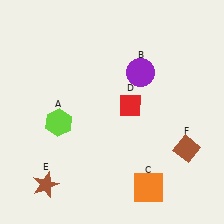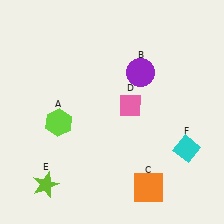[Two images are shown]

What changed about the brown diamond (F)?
In Image 1, F is brown. In Image 2, it changed to cyan.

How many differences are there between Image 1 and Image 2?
There are 3 differences between the two images.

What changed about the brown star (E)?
In Image 1, E is brown. In Image 2, it changed to lime.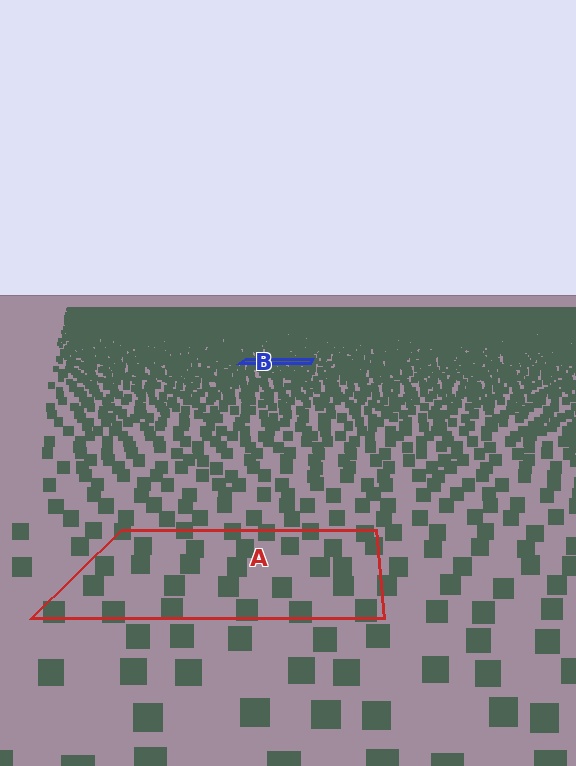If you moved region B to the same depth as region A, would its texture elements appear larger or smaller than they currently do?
They would appear larger. At a closer depth, the same texture elements are projected at a bigger on-screen size.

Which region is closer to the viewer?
Region A is closer. The texture elements there are larger and more spread out.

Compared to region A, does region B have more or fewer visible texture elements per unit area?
Region B has more texture elements per unit area — they are packed more densely because it is farther away.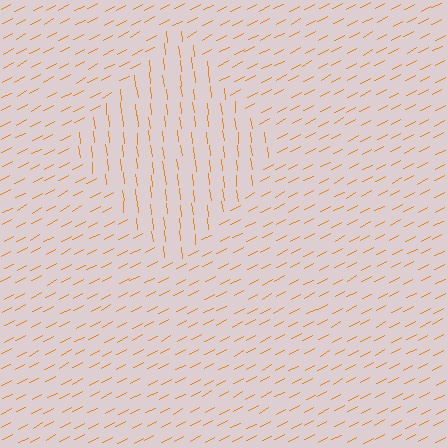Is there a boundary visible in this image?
Yes, there is a texture boundary formed by a change in line orientation.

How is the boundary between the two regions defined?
The boundary is defined purely by a change in line orientation (approximately 69 degrees difference). All lines are the same color and thickness.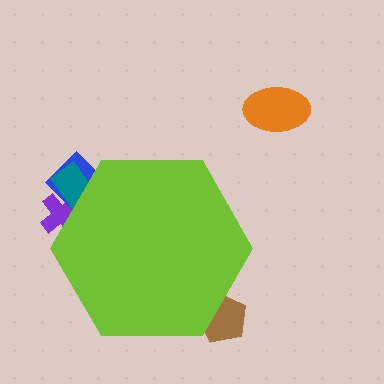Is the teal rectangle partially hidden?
Yes, the teal rectangle is partially hidden behind the lime hexagon.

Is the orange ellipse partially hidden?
No, the orange ellipse is fully visible.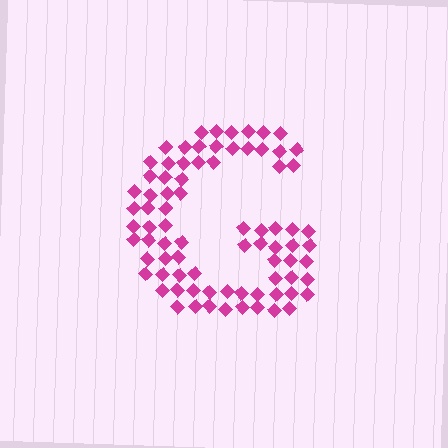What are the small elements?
The small elements are diamonds.